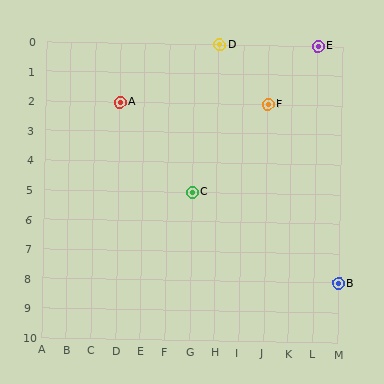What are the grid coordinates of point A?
Point A is at grid coordinates (D, 2).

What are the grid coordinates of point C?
Point C is at grid coordinates (G, 5).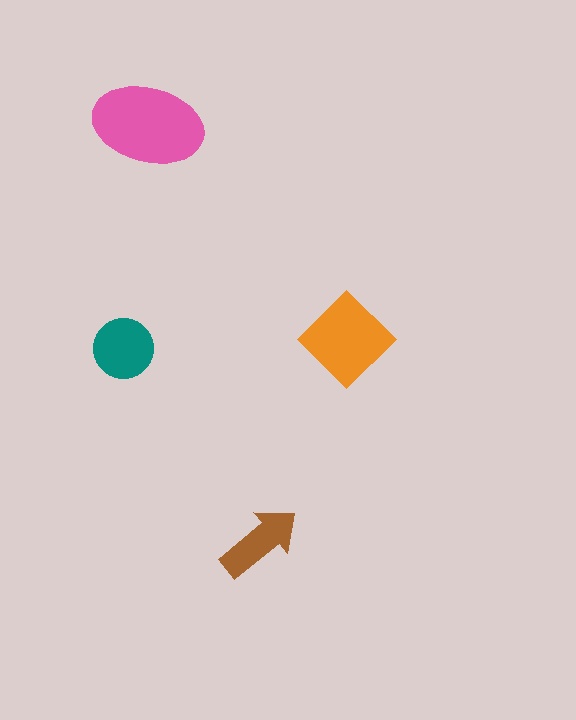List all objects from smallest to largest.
The brown arrow, the teal circle, the orange diamond, the pink ellipse.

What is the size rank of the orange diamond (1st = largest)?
2nd.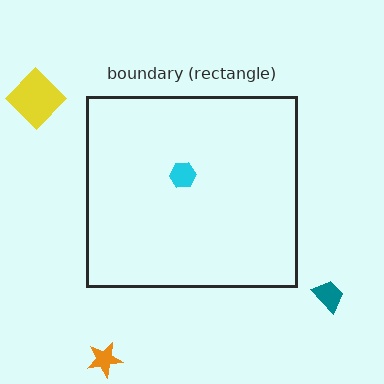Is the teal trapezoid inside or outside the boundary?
Outside.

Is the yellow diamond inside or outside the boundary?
Outside.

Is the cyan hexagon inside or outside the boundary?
Inside.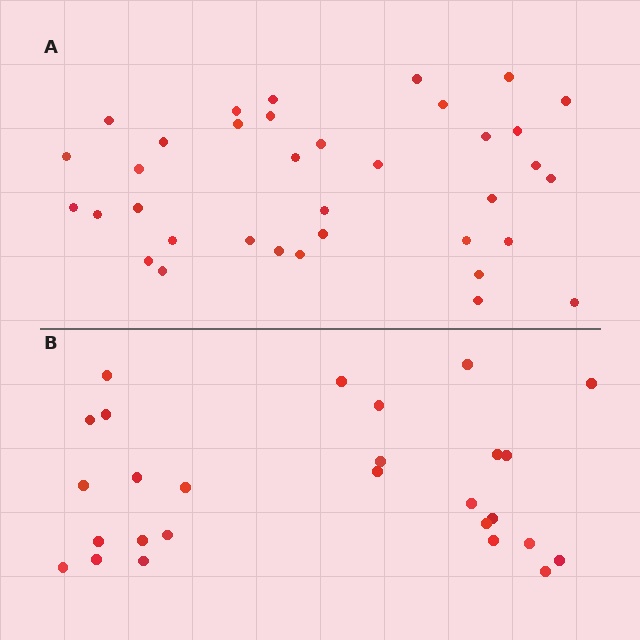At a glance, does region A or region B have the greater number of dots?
Region A (the top region) has more dots.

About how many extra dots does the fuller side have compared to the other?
Region A has roughly 8 or so more dots than region B.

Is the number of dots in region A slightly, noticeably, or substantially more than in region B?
Region A has noticeably more, but not dramatically so. The ratio is roughly 1.3 to 1.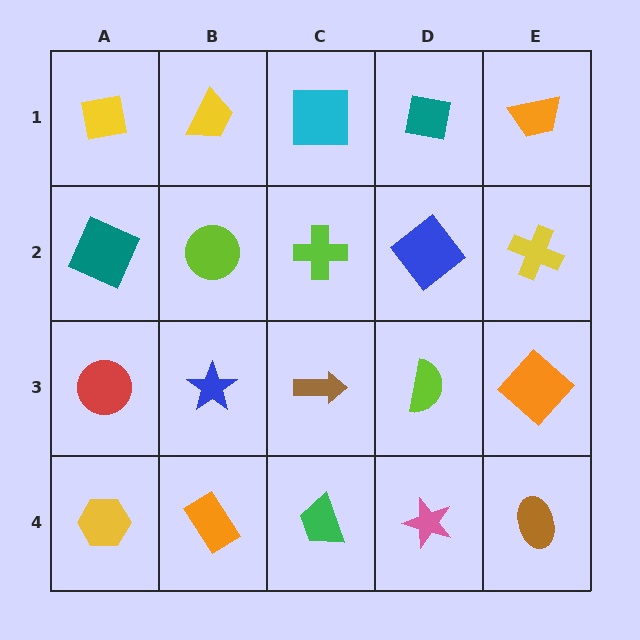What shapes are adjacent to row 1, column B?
A lime circle (row 2, column B), a yellow square (row 1, column A), a cyan square (row 1, column C).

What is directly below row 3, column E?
A brown ellipse.